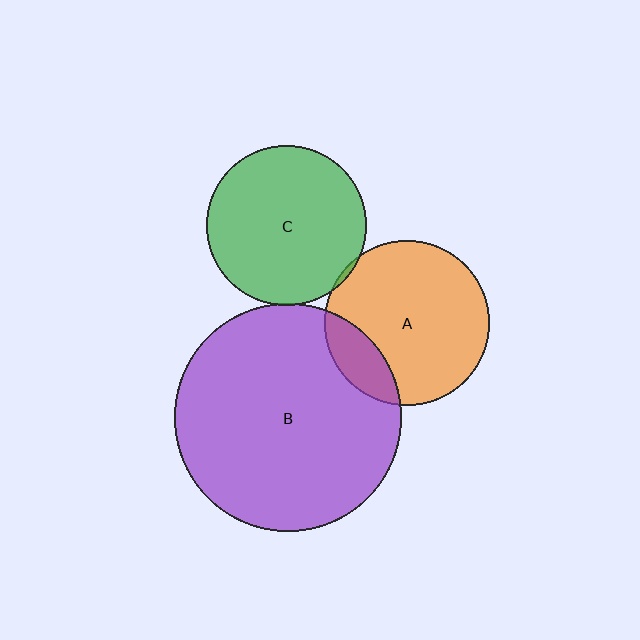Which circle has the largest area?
Circle B (purple).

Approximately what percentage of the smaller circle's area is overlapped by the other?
Approximately 5%.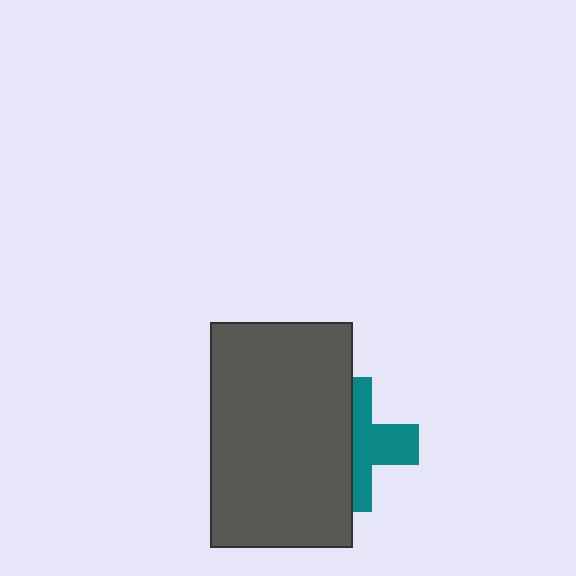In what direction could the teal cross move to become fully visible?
The teal cross could move right. That would shift it out from behind the dark gray rectangle entirely.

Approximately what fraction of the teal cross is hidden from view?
Roughly 53% of the teal cross is hidden behind the dark gray rectangle.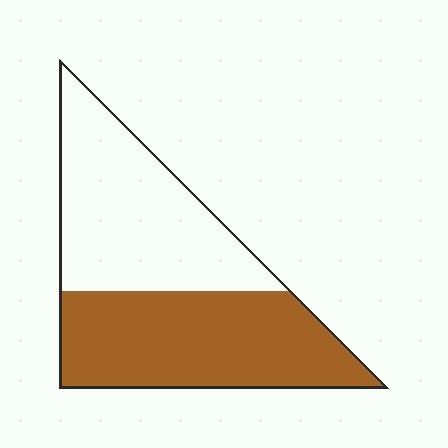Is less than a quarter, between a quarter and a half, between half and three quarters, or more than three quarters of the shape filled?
Between half and three quarters.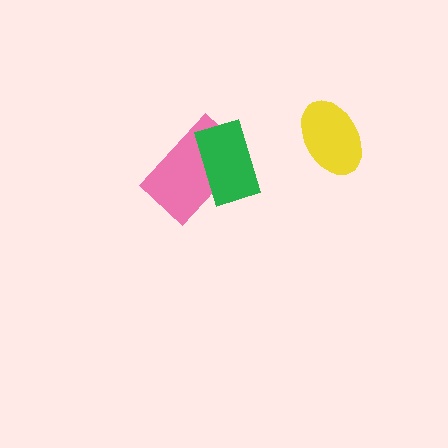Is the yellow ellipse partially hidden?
No, no other shape covers it.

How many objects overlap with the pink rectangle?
1 object overlaps with the pink rectangle.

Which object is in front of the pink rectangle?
The green rectangle is in front of the pink rectangle.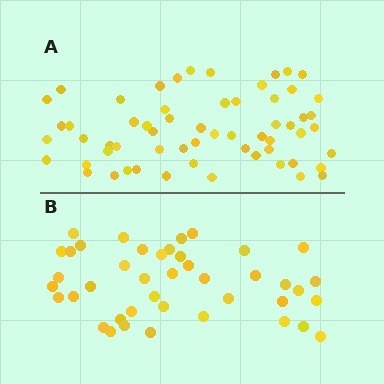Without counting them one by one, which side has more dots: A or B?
Region A (the top region) has more dots.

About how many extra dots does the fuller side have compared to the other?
Region A has approximately 20 more dots than region B.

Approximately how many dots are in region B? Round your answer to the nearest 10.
About 40 dots. (The exact count is 42, which rounds to 40.)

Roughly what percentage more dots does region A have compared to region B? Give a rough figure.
About 45% more.